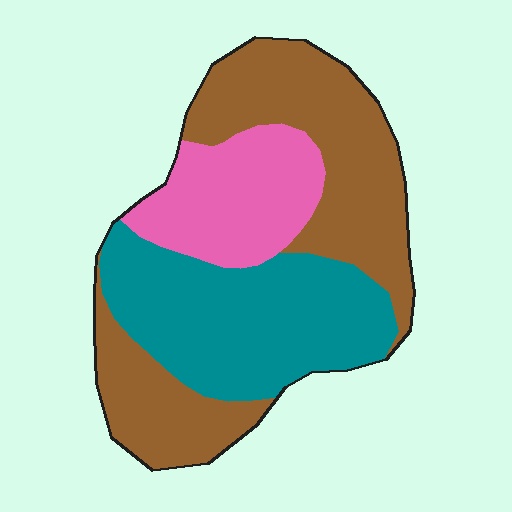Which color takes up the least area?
Pink, at roughly 20%.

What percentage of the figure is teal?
Teal covers around 35% of the figure.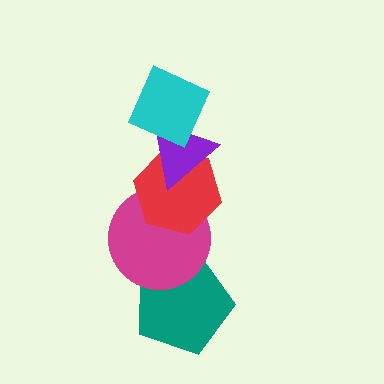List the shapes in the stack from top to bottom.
From top to bottom: the cyan diamond, the purple triangle, the red hexagon, the magenta circle, the teal pentagon.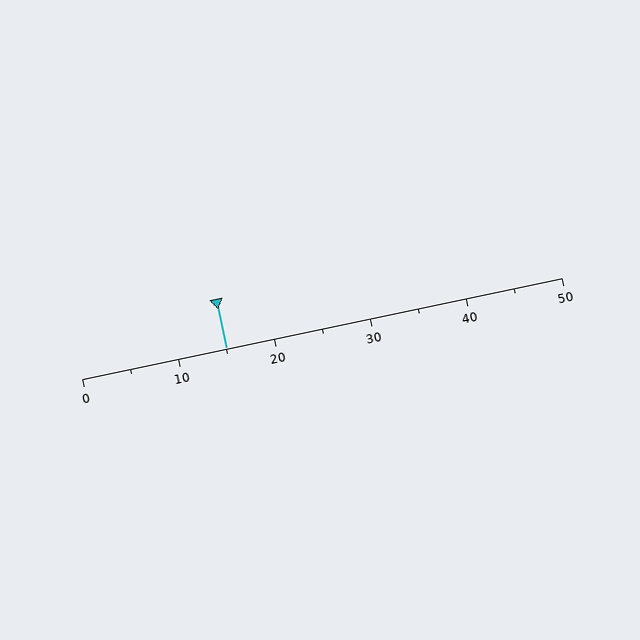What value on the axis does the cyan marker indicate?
The marker indicates approximately 15.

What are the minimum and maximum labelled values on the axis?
The axis runs from 0 to 50.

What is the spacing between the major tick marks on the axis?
The major ticks are spaced 10 apart.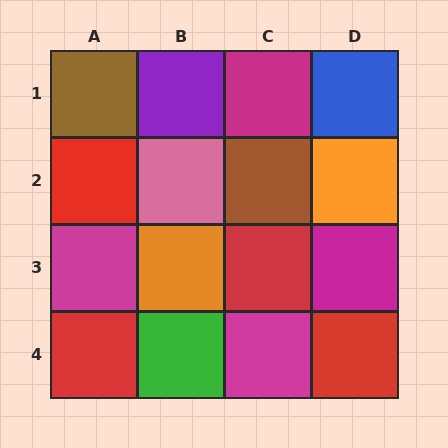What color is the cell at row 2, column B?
Pink.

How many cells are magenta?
4 cells are magenta.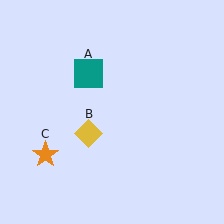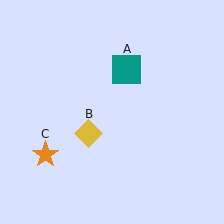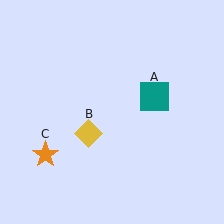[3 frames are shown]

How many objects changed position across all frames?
1 object changed position: teal square (object A).